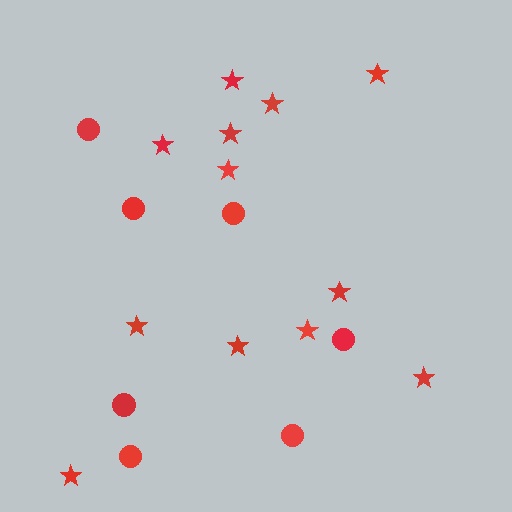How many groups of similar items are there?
There are 2 groups: one group of circles (7) and one group of stars (12).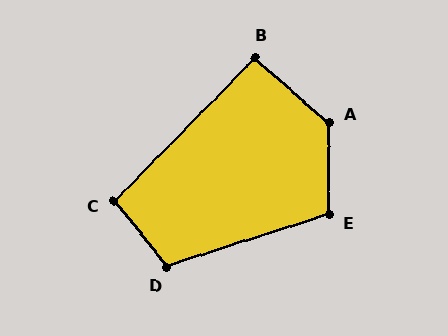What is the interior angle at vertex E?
Approximately 109 degrees (obtuse).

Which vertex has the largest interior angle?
A, at approximately 131 degrees.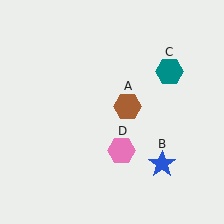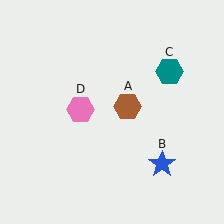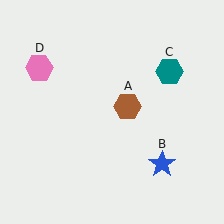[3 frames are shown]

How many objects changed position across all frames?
1 object changed position: pink hexagon (object D).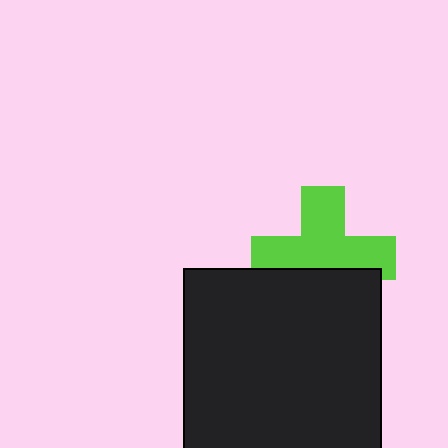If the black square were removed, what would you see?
You would see the complete lime cross.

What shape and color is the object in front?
The object in front is a black square.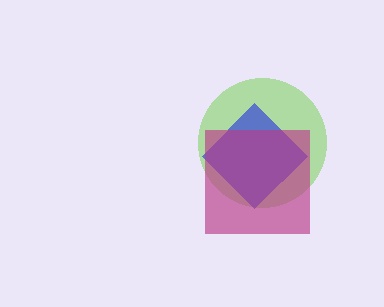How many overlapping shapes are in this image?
There are 3 overlapping shapes in the image.